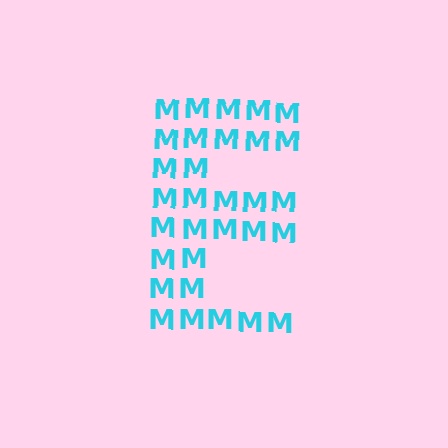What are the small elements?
The small elements are letter M's.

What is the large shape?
The large shape is the letter E.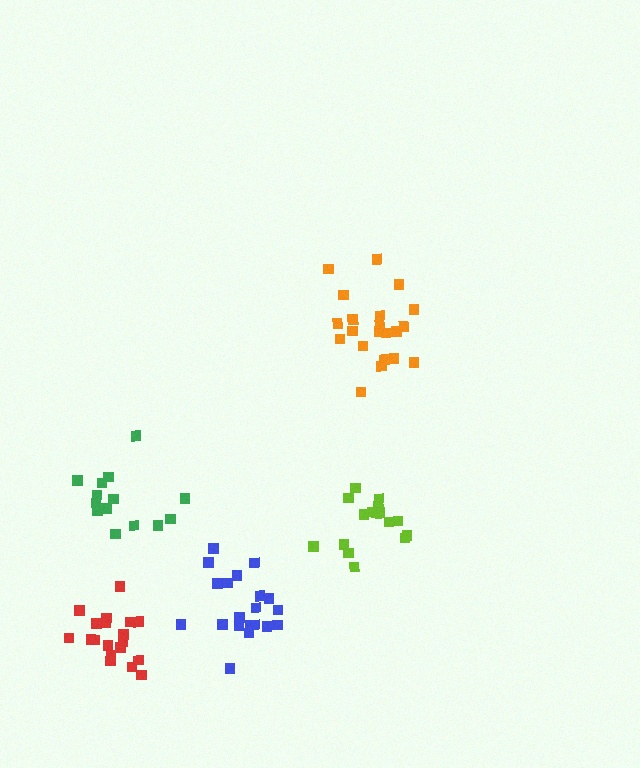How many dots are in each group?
Group 1: 19 dots, Group 2: 17 dots, Group 3: 21 dots, Group 4: 15 dots, Group 5: 20 dots (92 total).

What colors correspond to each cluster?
The clusters are colored: red, lime, orange, green, blue.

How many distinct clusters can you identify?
There are 5 distinct clusters.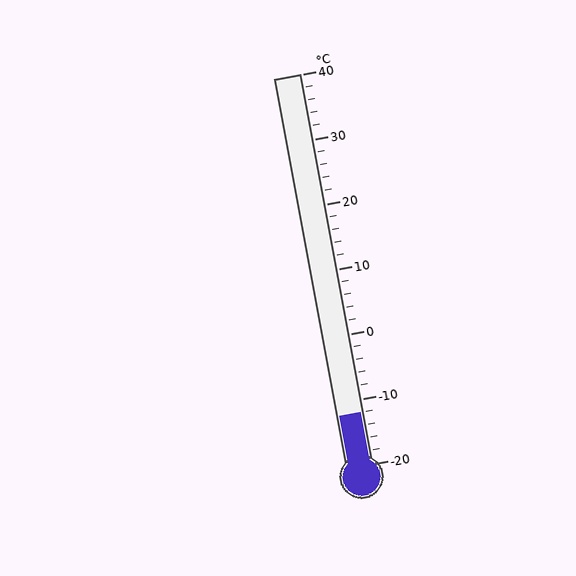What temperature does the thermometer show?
The thermometer shows approximately -12°C.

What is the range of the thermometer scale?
The thermometer scale ranges from -20°C to 40°C.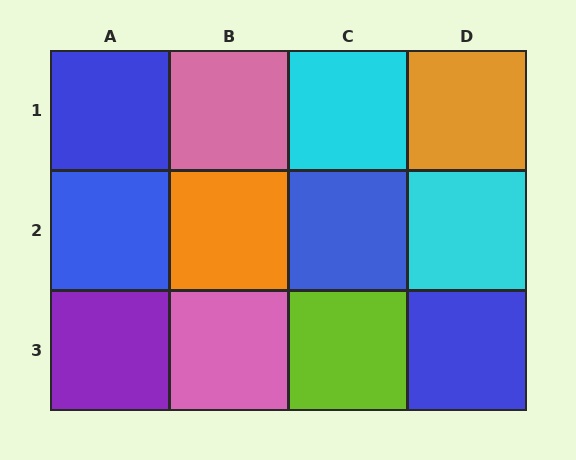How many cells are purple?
1 cell is purple.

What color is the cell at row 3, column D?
Blue.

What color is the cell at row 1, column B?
Pink.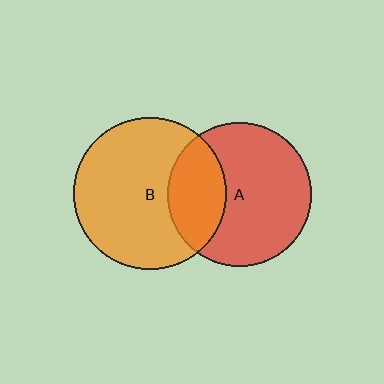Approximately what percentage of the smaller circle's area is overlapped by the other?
Approximately 30%.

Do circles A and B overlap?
Yes.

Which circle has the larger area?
Circle B (orange).